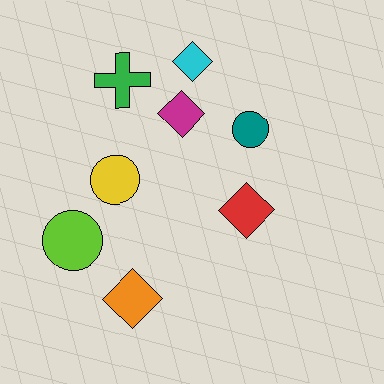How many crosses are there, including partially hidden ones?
There is 1 cross.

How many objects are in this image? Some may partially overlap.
There are 8 objects.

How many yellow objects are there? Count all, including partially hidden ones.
There is 1 yellow object.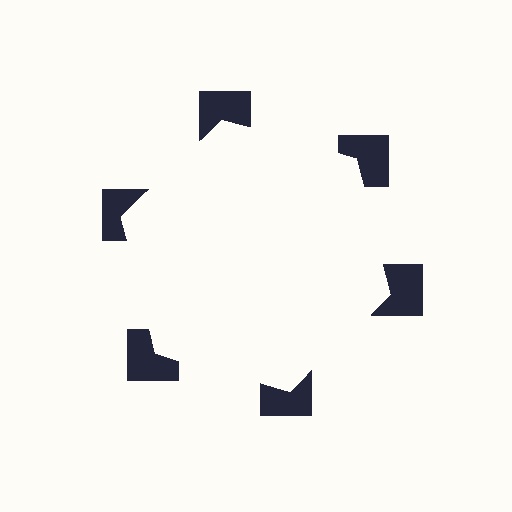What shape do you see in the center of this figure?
An illusory hexagon — its edges are inferred from the aligned wedge cuts in the notched squares, not physically drawn.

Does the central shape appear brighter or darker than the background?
It typically appears slightly brighter than the background, even though no actual brightness change is drawn.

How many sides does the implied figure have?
6 sides.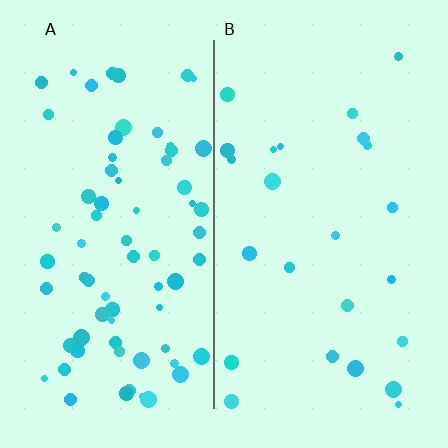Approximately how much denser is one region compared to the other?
Approximately 3.0× — region A over region B.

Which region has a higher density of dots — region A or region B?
A (the left).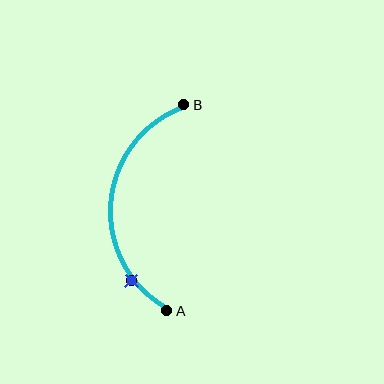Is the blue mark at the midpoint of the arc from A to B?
No. The blue mark lies on the arc but is closer to endpoint A. The arc midpoint would be at the point on the curve equidistant along the arc from both A and B.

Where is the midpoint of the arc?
The arc midpoint is the point on the curve farthest from the straight line joining A and B. It sits to the left of that line.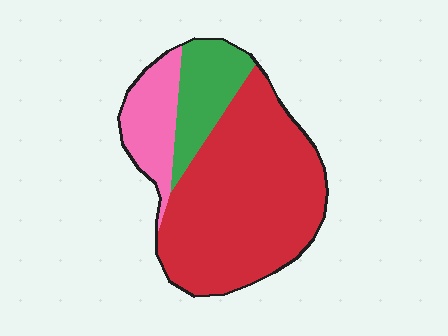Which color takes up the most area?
Red, at roughly 65%.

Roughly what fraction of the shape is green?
Green covers 17% of the shape.